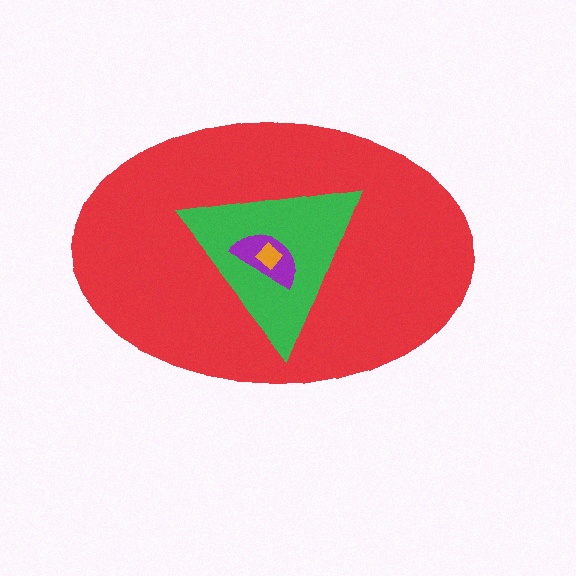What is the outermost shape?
The red ellipse.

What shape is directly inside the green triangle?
The purple semicircle.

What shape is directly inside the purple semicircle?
The orange diamond.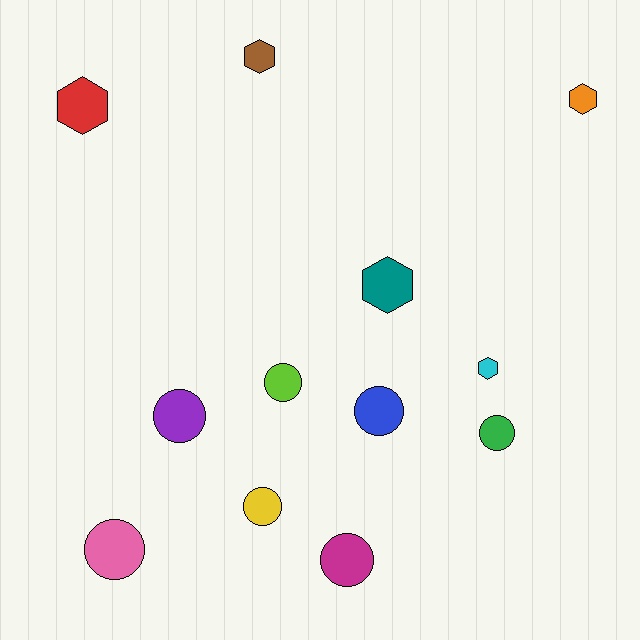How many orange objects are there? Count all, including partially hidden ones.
There is 1 orange object.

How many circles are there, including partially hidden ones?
There are 7 circles.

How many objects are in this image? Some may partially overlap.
There are 12 objects.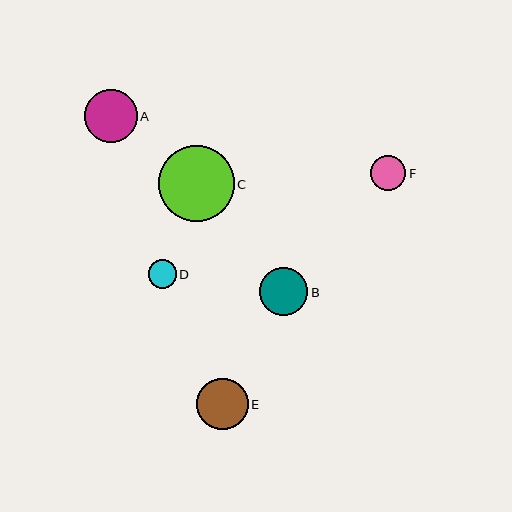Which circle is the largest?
Circle C is the largest with a size of approximately 76 pixels.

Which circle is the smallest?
Circle D is the smallest with a size of approximately 28 pixels.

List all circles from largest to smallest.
From largest to smallest: C, A, E, B, F, D.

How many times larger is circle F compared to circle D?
Circle F is approximately 1.2 times the size of circle D.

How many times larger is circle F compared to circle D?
Circle F is approximately 1.2 times the size of circle D.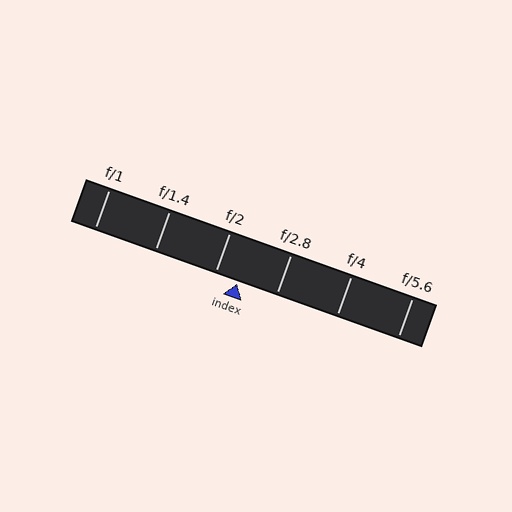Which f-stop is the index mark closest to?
The index mark is closest to f/2.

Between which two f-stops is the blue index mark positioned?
The index mark is between f/2 and f/2.8.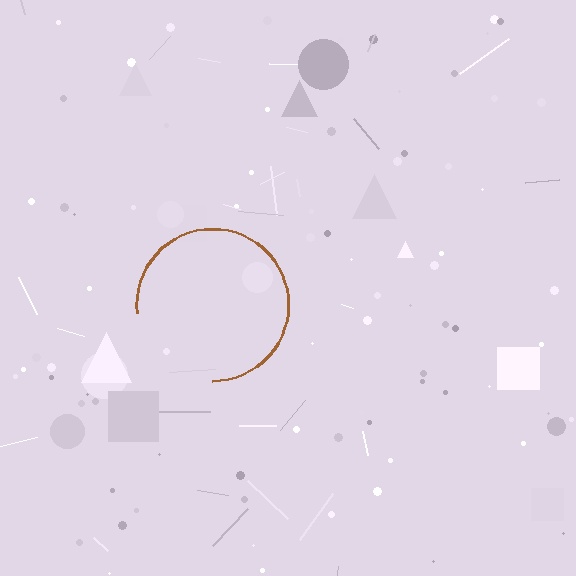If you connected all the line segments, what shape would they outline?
They would outline a circle.